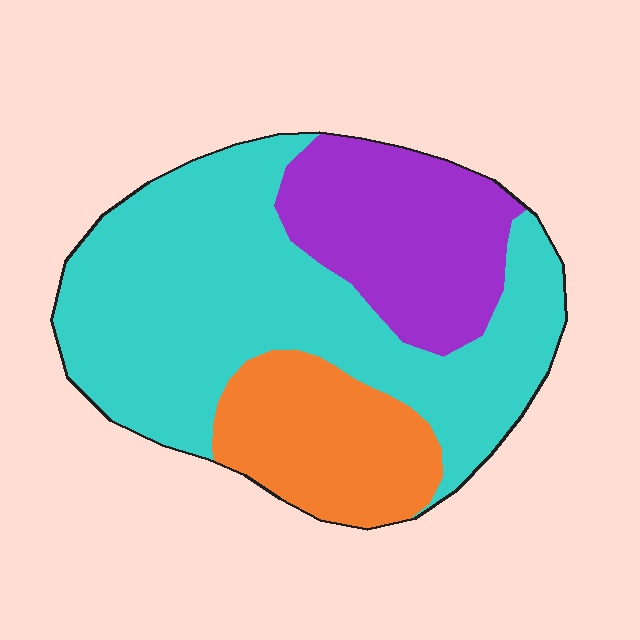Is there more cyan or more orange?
Cyan.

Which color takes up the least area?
Orange, at roughly 20%.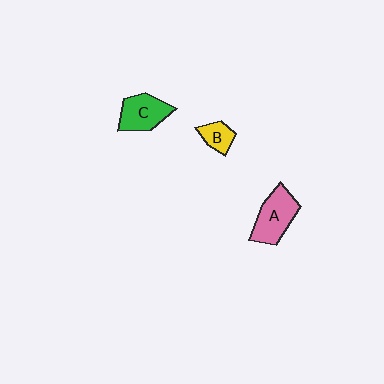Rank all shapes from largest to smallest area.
From largest to smallest: A (pink), C (green), B (yellow).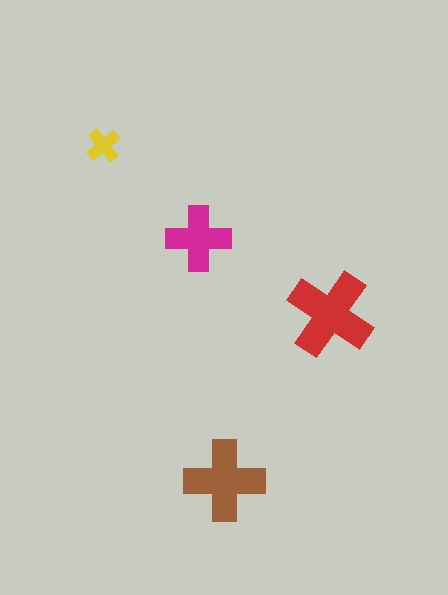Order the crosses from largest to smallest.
the red one, the brown one, the magenta one, the yellow one.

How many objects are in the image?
There are 4 objects in the image.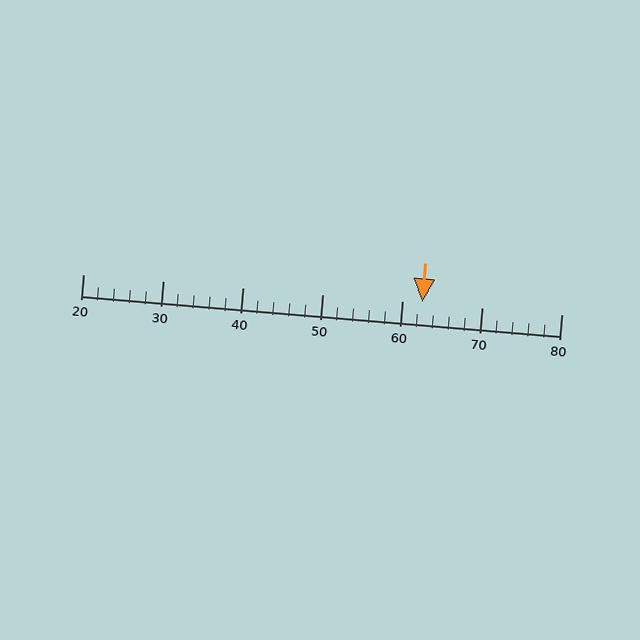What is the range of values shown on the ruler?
The ruler shows values from 20 to 80.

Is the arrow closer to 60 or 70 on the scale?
The arrow is closer to 60.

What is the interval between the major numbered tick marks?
The major tick marks are spaced 10 units apart.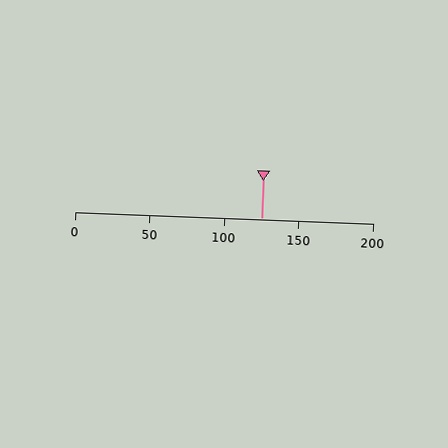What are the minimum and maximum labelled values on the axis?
The axis runs from 0 to 200.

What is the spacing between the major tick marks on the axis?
The major ticks are spaced 50 apart.